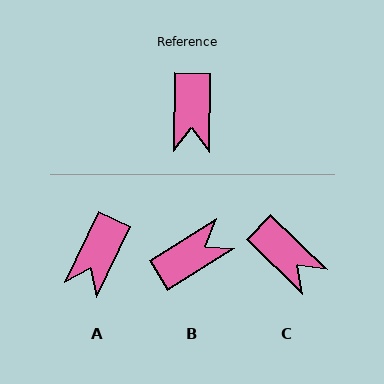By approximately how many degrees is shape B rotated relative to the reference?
Approximately 123 degrees counter-clockwise.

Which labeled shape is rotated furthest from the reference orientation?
B, about 123 degrees away.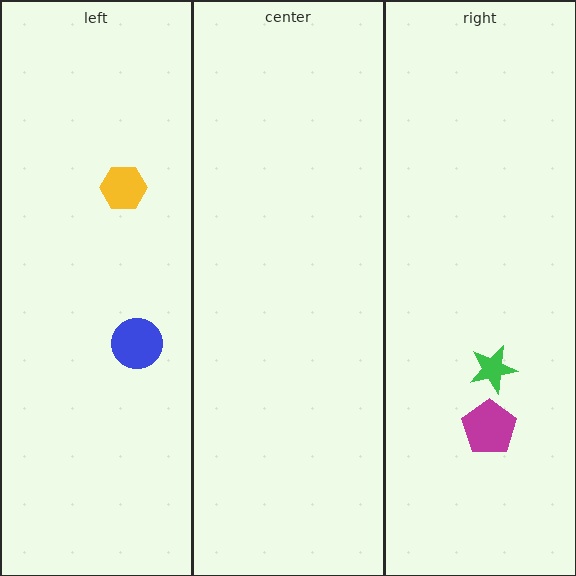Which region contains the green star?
The right region.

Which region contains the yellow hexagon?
The left region.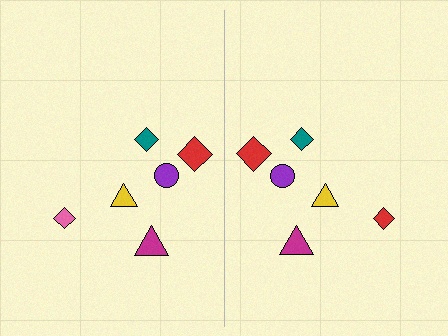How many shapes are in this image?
There are 12 shapes in this image.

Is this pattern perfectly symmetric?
No, the pattern is not perfectly symmetric. The red diamond on the right side breaks the symmetry — its mirror counterpart is pink.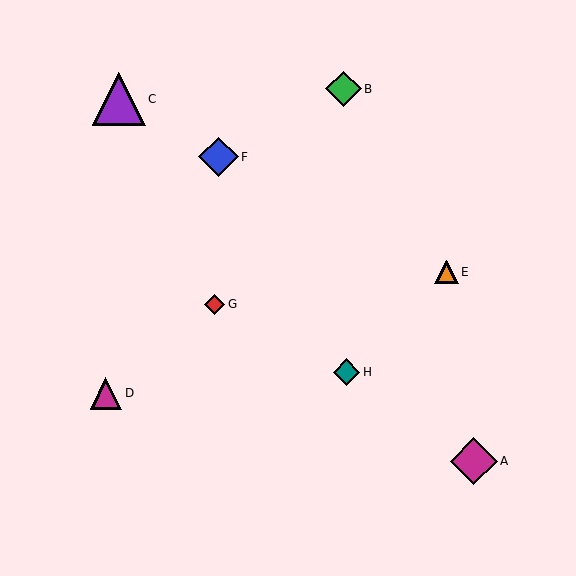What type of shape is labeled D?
Shape D is a magenta triangle.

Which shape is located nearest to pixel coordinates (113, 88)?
The purple triangle (labeled C) at (119, 99) is nearest to that location.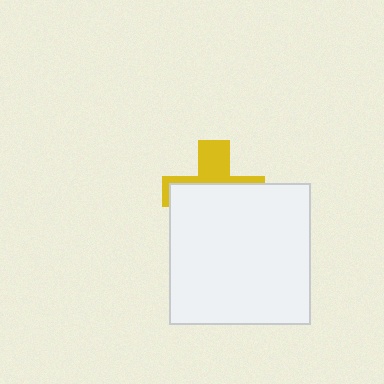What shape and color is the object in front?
The object in front is a white square.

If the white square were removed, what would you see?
You would see the complete yellow cross.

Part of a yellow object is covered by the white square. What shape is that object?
It is a cross.